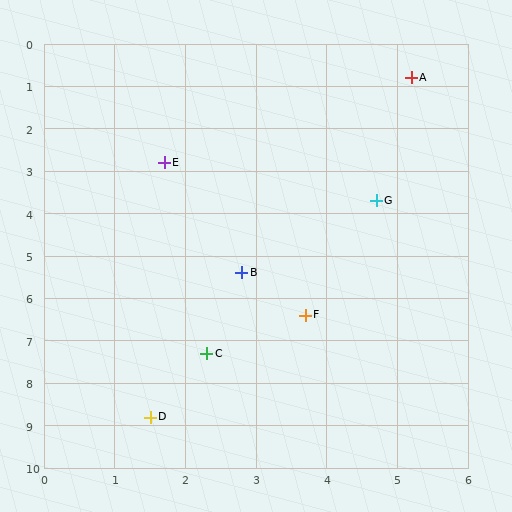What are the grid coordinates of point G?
Point G is at approximately (4.7, 3.7).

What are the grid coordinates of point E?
Point E is at approximately (1.7, 2.8).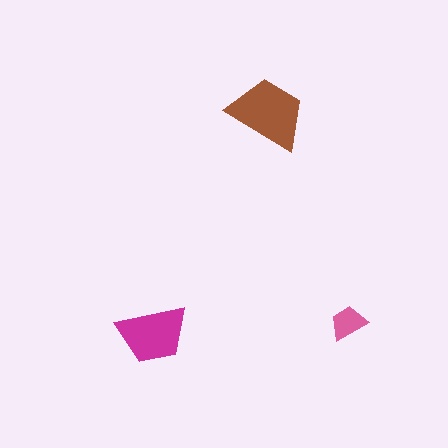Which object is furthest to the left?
The magenta trapezoid is leftmost.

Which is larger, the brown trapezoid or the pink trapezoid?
The brown one.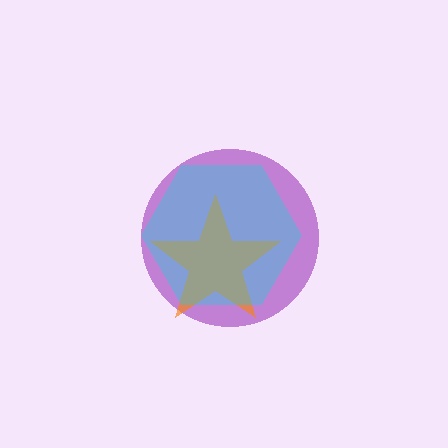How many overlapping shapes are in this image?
There are 3 overlapping shapes in the image.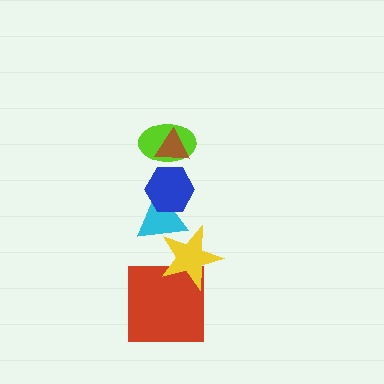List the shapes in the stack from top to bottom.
From top to bottom: the brown triangle, the lime ellipse, the blue hexagon, the cyan triangle, the yellow star, the red square.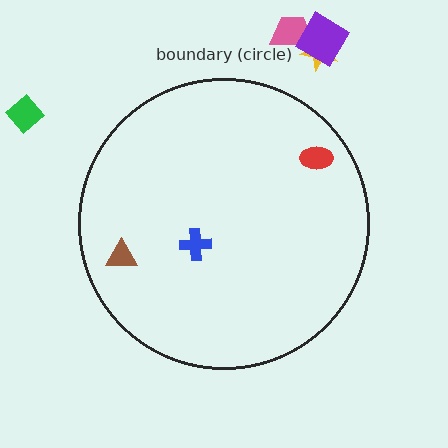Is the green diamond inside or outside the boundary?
Outside.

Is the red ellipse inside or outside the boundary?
Inside.